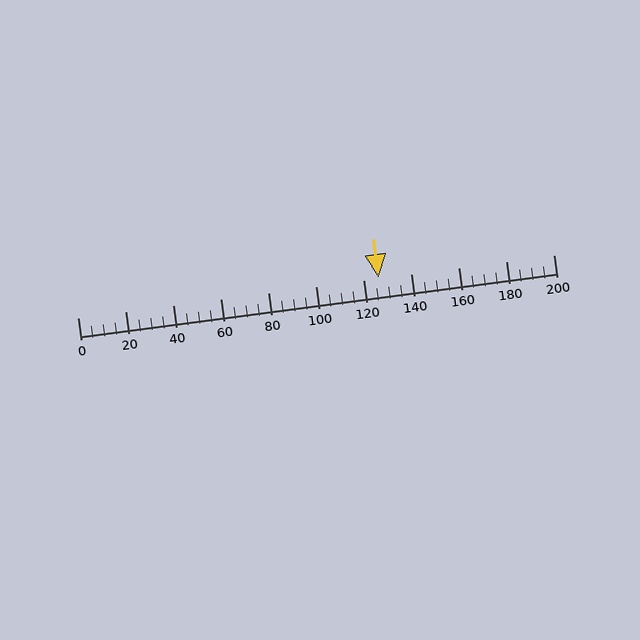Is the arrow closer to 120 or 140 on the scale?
The arrow is closer to 120.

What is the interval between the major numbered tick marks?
The major tick marks are spaced 20 units apart.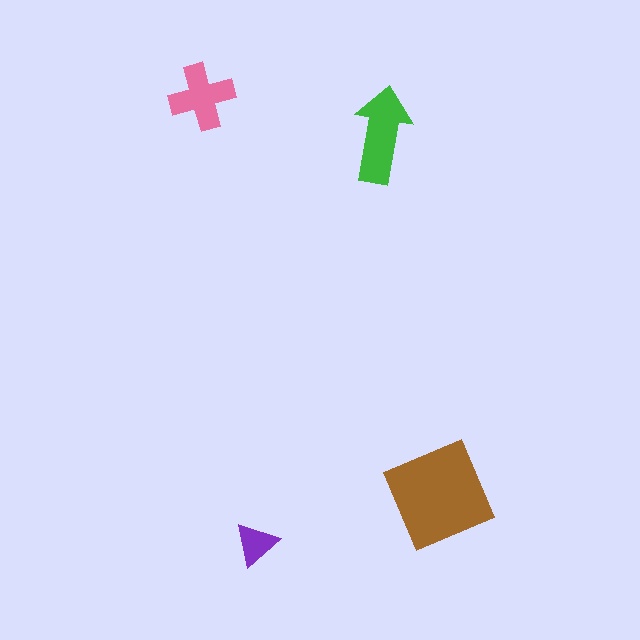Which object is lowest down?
The purple triangle is bottommost.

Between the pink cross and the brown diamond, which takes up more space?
The brown diamond.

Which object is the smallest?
The purple triangle.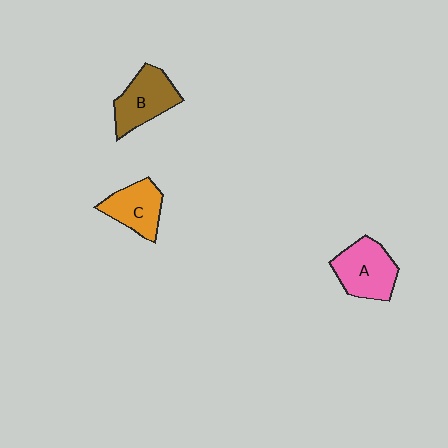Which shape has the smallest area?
Shape C (orange).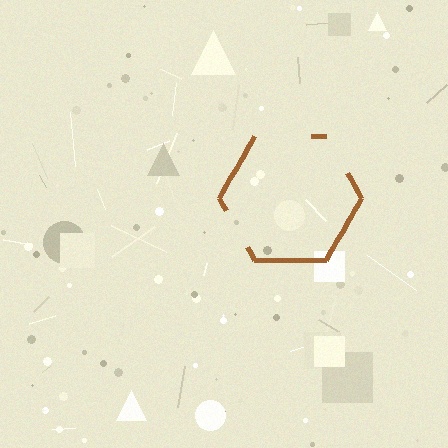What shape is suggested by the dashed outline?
The dashed outline suggests a hexagon.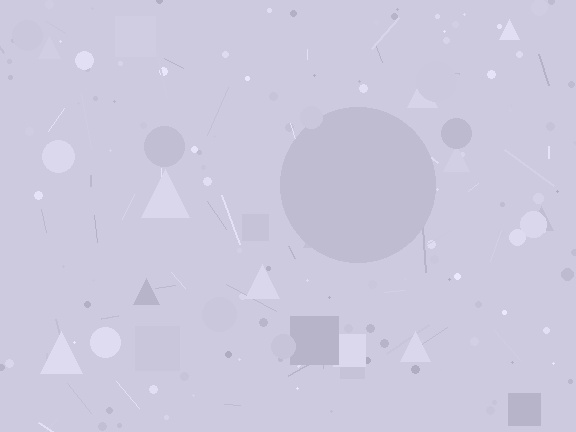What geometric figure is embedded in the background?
A circle is embedded in the background.